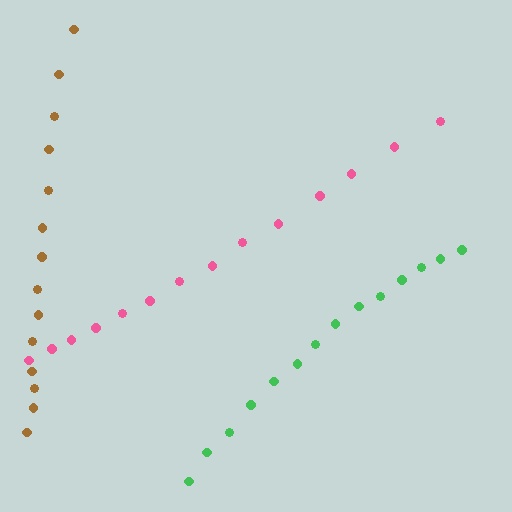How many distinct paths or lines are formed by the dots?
There are 3 distinct paths.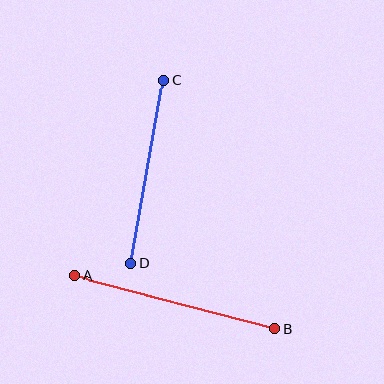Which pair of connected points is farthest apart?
Points A and B are farthest apart.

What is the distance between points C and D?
The distance is approximately 186 pixels.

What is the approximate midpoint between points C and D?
The midpoint is at approximately (147, 172) pixels.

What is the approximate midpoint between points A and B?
The midpoint is at approximately (175, 302) pixels.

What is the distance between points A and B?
The distance is approximately 208 pixels.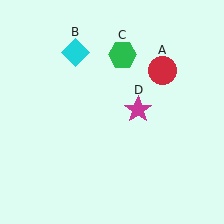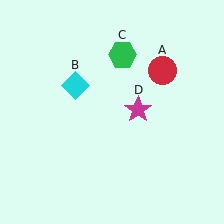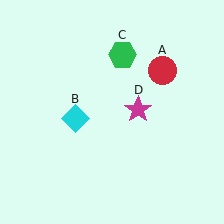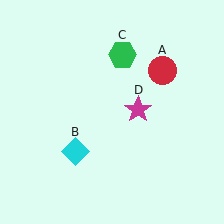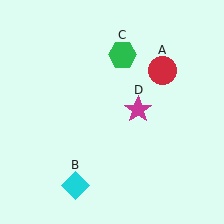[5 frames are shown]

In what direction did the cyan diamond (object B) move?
The cyan diamond (object B) moved down.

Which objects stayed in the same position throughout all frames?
Red circle (object A) and green hexagon (object C) and magenta star (object D) remained stationary.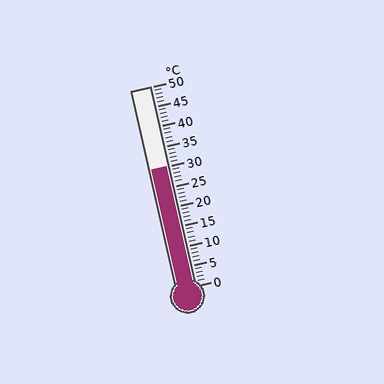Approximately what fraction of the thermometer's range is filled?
The thermometer is filled to approximately 60% of its range.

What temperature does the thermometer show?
The thermometer shows approximately 30°C.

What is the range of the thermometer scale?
The thermometer scale ranges from 0°C to 50°C.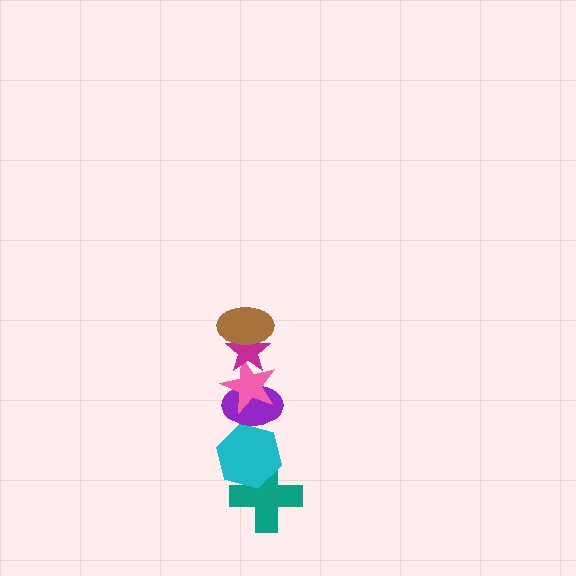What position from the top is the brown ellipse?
The brown ellipse is 1st from the top.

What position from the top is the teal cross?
The teal cross is 6th from the top.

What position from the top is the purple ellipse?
The purple ellipse is 4th from the top.